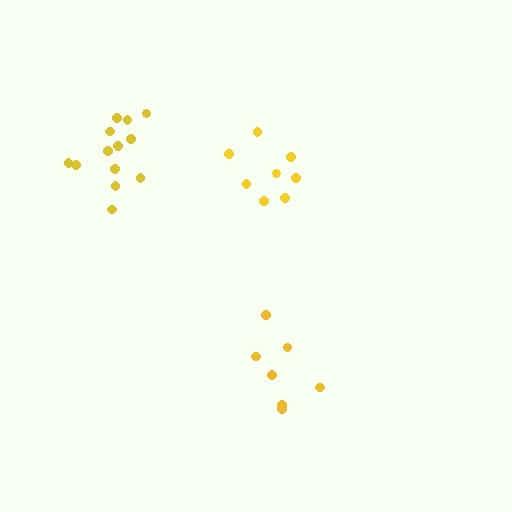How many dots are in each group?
Group 1: 8 dots, Group 2: 7 dots, Group 3: 13 dots (28 total).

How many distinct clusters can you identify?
There are 3 distinct clusters.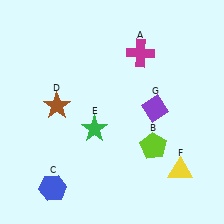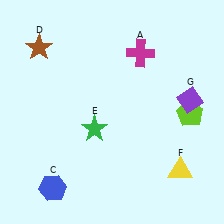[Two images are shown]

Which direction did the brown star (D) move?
The brown star (D) moved up.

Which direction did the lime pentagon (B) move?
The lime pentagon (B) moved right.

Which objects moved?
The objects that moved are: the lime pentagon (B), the brown star (D), the purple diamond (G).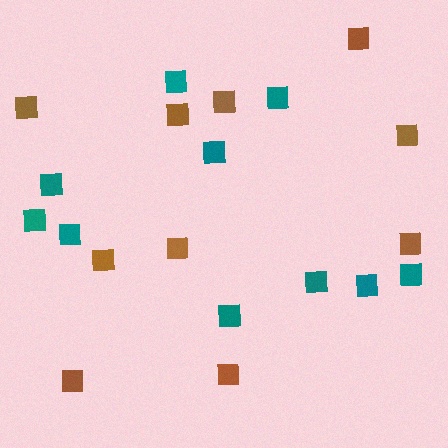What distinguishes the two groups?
There are 2 groups: one group of teal squares (10) and one group of brown squares (10).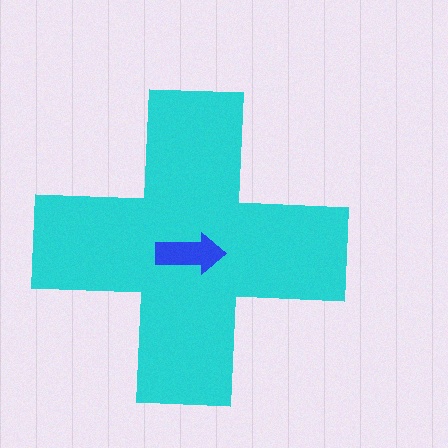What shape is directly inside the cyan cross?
The blue arrow.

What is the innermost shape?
The blue arrow.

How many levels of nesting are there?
2.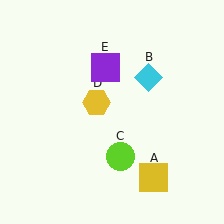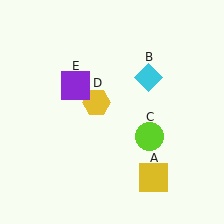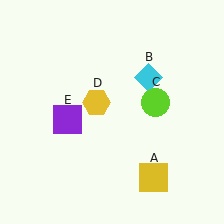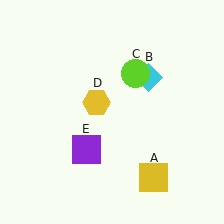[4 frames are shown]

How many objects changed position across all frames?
2 objects changed position: lime circle (object C), purple square (object E).